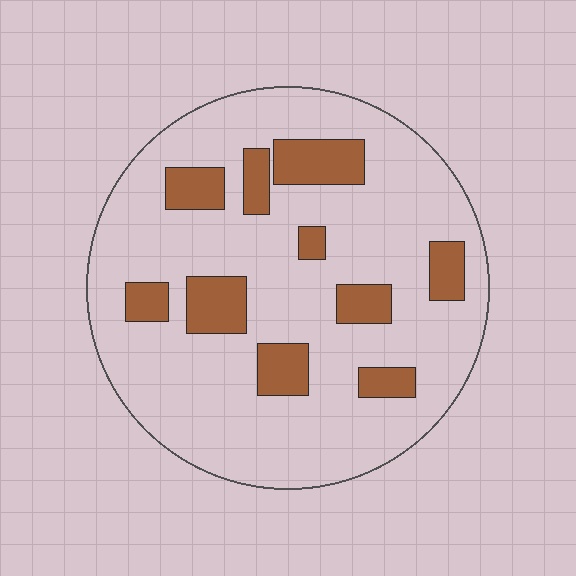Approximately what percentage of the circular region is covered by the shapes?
Approximately 20%.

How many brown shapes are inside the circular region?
10.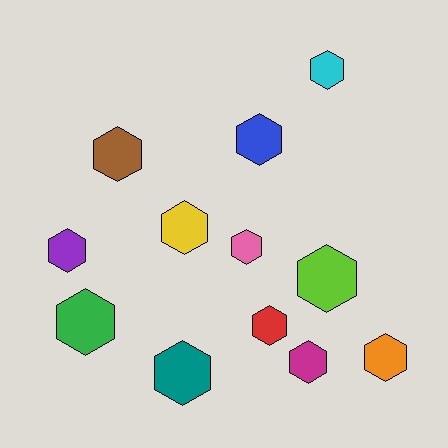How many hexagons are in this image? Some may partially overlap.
There are 12 hexagons.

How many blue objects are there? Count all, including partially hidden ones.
There is 1 blue object.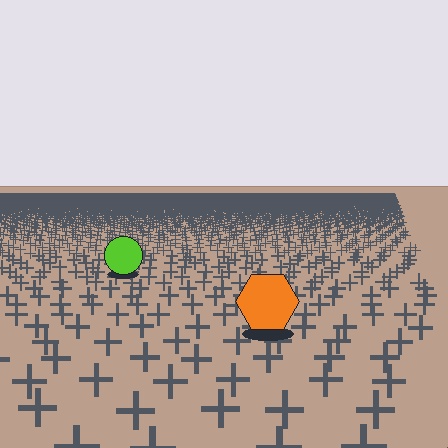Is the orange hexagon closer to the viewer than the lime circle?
Yes. The orange hexagon is closer — you can tell from the texture gradient: the ground texture is coarser near it.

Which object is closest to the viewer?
The orange hexagon is closest. The texture marks near it are larger and more spread out.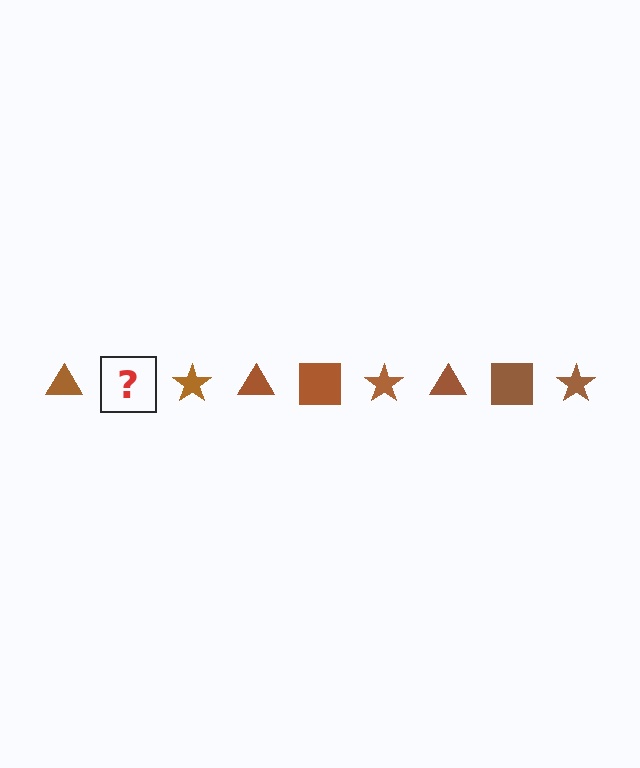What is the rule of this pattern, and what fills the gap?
The rule is that the pattern cycles through triangle, square, star shapes in brown. The gap should be filled with a brown square.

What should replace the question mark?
The question mark should be replaced with a brown square.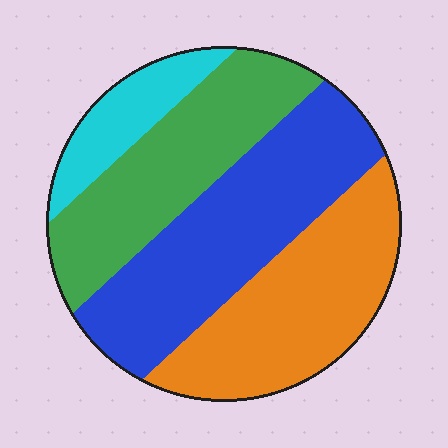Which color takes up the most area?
Blue, at roughly 35%.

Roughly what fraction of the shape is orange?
Orange takes up between a sixth and a third of the shape.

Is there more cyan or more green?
Green.